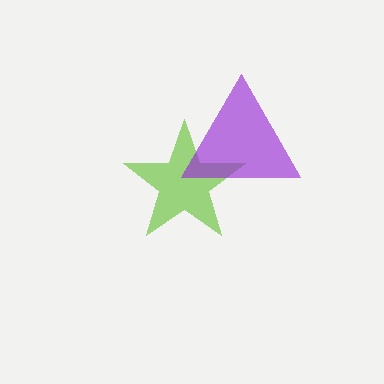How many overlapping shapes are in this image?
There are 2 overlapping shapes in the image.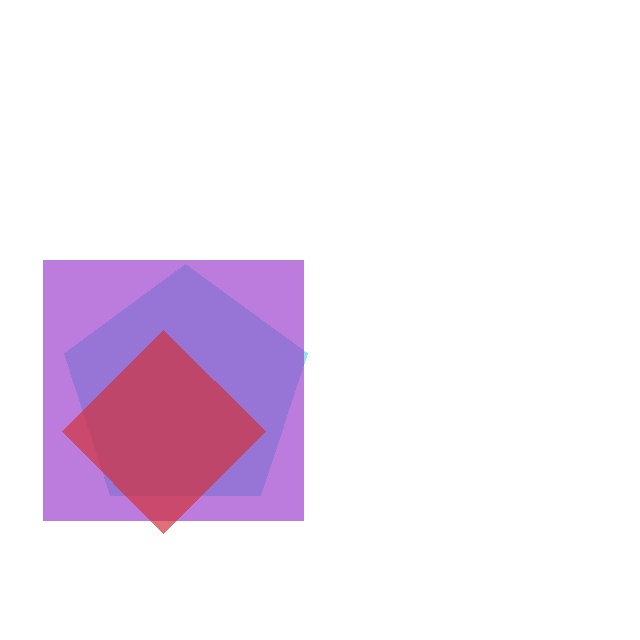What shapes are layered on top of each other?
The layered shapes are: a cyan pentagon, a purple square, a red diamond.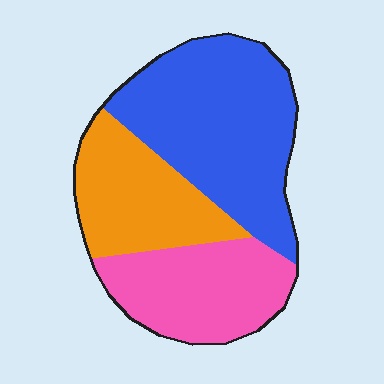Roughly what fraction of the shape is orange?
Orange covers around 25% of the shape.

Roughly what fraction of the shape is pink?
Pink covers 28% of the shape.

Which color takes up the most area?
Blue, at roughly 45%.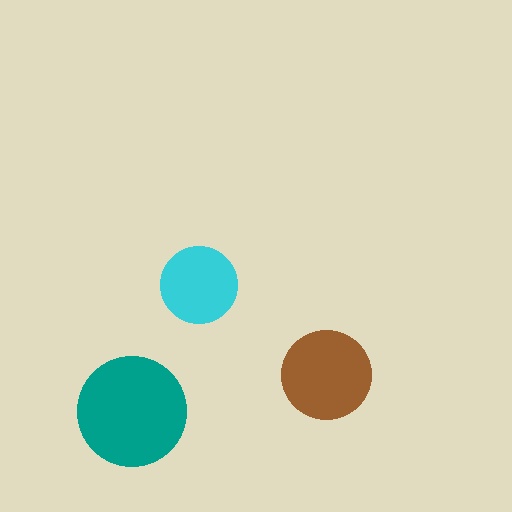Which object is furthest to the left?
The teal circle is leftmost.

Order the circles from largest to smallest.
the teal one, the brown one, the cyan one.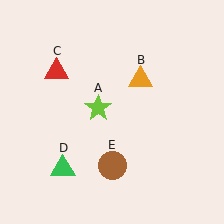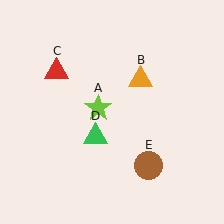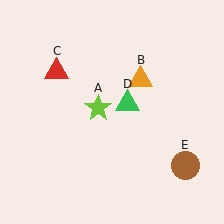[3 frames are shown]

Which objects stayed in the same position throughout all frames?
Lime star (object A) and orange triangle (object B) and red triangle (object C) remained stationary.